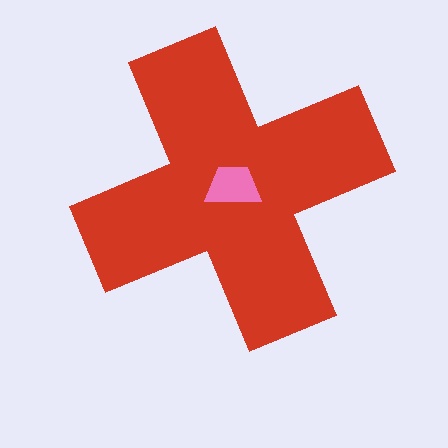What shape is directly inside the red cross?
The pink trapezoid.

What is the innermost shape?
The pink trapezoid.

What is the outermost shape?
The red cross.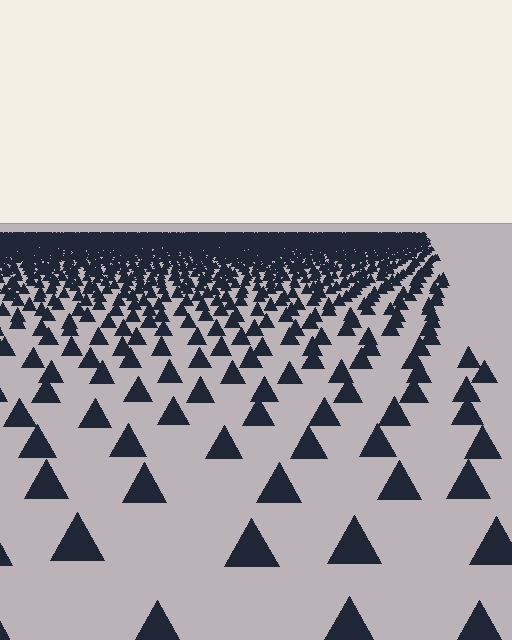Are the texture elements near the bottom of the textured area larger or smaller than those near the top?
Larger. Near the bottom, elements are closer to the viewer and appear at a bigger on-screen size.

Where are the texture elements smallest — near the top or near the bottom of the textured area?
Near the top.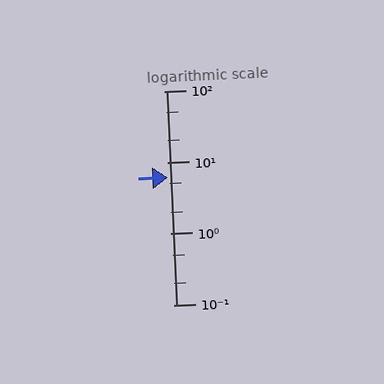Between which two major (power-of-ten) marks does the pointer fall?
The pointer is between 1 and 10.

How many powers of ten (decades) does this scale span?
The scale spans 3 decades, from 0.1 to 100.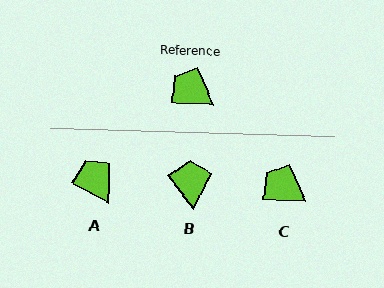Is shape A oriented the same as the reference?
No, it is off by about 26 degrees.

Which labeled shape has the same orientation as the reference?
C.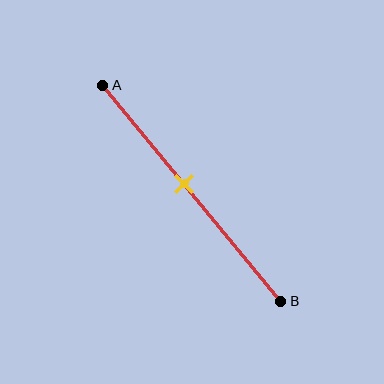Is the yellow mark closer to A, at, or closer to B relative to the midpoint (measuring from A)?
The yellow mark is closer to point A than the midpoint of segment AB.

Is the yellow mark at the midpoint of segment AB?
No, the mark is at about 45% from A, not at the 50% midpoint.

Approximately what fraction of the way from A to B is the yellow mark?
The yellow mark is approximately 45% of the way from A to B.